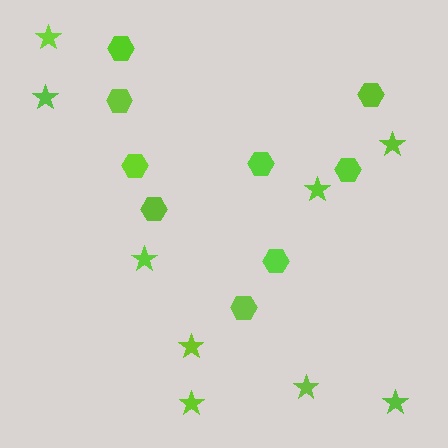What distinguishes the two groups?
There are 2 groups: one group of hexagons (9) and one group of stars (9).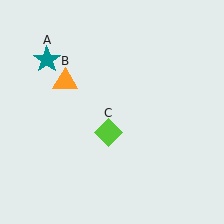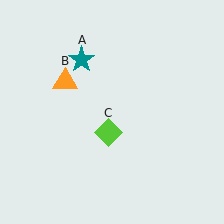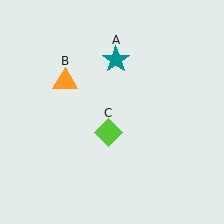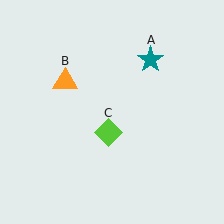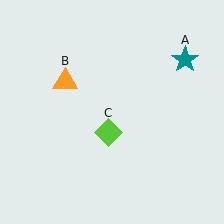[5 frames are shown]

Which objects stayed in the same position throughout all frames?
Orange triangle (object B) and lime diamond (object C) remained stationary.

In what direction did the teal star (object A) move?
The teal star (object A) moved right.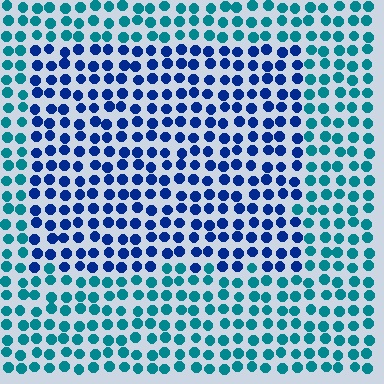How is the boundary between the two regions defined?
The boundary is defined purely by a slight shift in hue (about 41 degrees). Spacing, size, and orientation are identical on both sides.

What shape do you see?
I see a rectangle.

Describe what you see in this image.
The image is filled with small teal elements in a uniform arrangement. A rectangle-shaped region is visible where the elements are tinted to a slightly different hue, forming a subtle color boundary.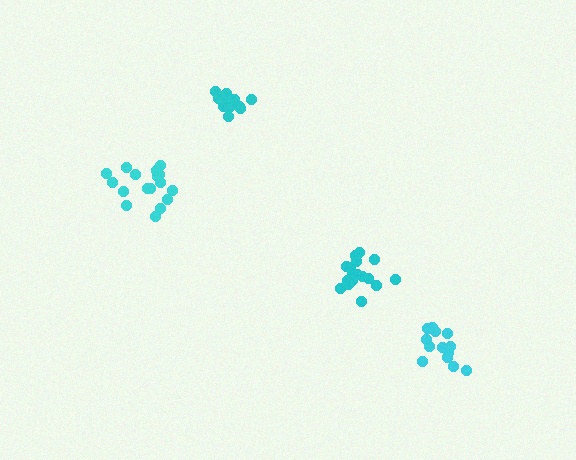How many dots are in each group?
Group 1: 13 dots, Group 2: 17 dots, Group 3: 14 dots, Group 4: 18 dots (62 total).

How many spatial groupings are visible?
There are 4 spatial groupings.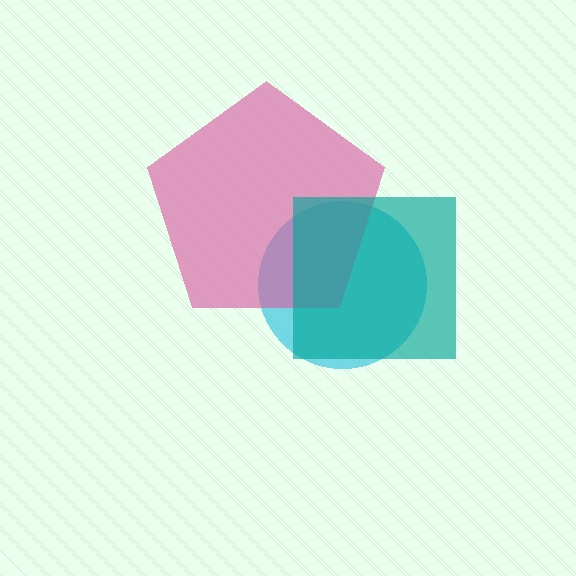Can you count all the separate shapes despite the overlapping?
Yes, there are 3 separate shapes.